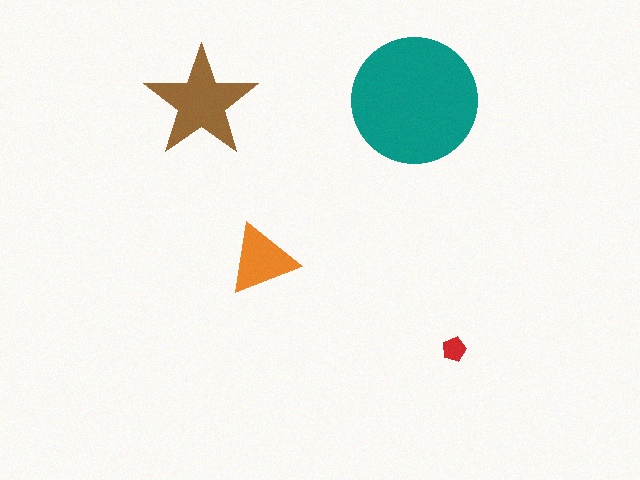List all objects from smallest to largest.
The red pentagon, the orange triangle, the brown star, the teal circle.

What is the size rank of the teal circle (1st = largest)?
1st.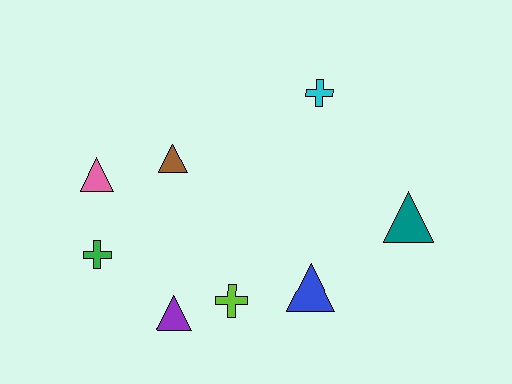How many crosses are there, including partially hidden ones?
There are 3 crosses.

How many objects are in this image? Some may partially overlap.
There are 8 objects.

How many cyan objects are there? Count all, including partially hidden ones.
There is 1 cyan object.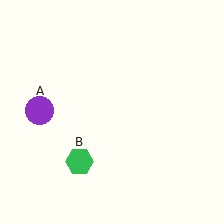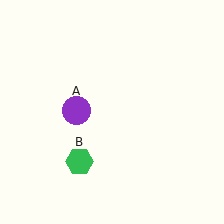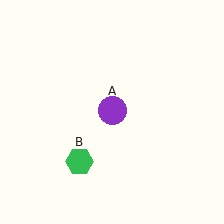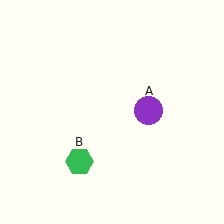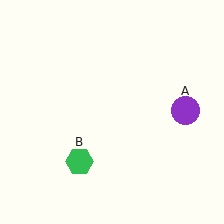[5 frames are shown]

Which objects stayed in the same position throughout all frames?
Green hexagon (object B) remained stationary.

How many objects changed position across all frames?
1 object changed position: purple circle (object A).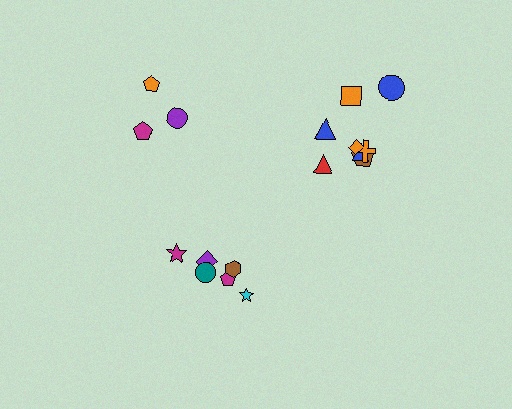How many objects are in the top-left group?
There are 3 objects.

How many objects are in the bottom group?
There are 6 objects.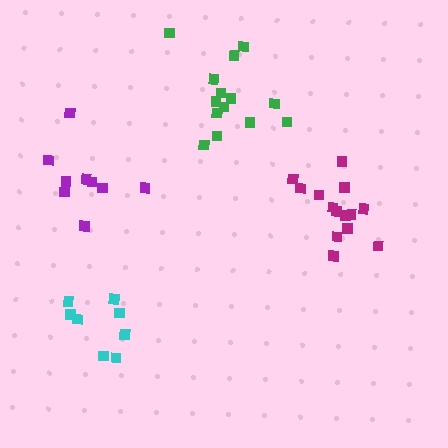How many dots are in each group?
Group 1: 9 dots, Group 2: 8 dots, Group 3: 14 dots, Group 4: 14 dots (45 total).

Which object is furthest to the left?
The purple cluster is leftmost.